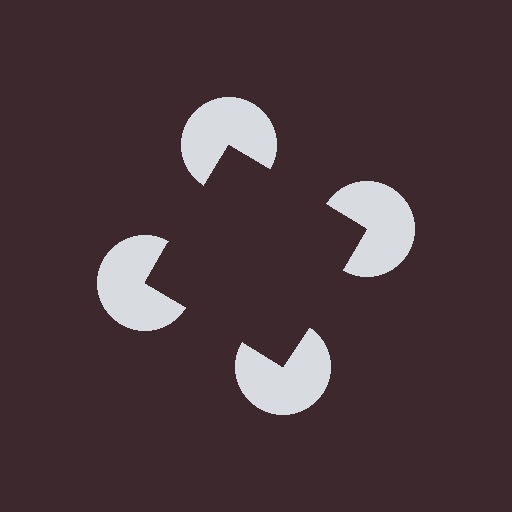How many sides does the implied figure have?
4 sides.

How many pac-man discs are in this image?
There are 4 — one at each vertex of the illusory square.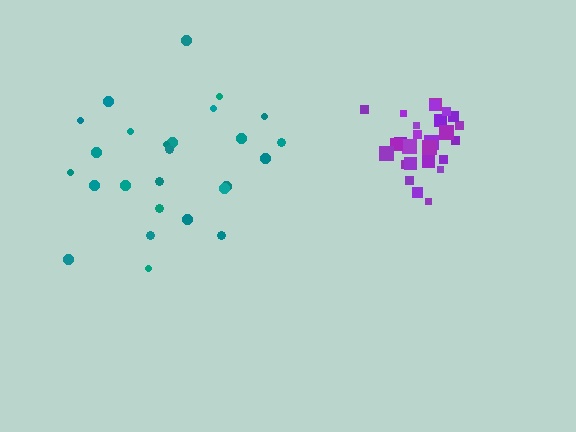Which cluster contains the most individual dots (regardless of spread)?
Teal (26).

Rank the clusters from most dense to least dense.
purple, teal.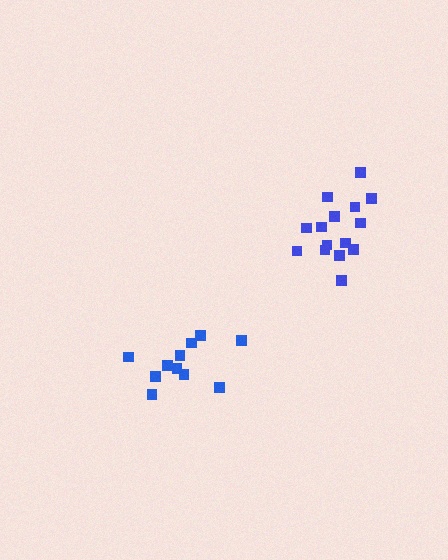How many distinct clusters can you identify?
There are 2 distinct clusters.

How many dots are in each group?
Group 1: 15 dots, Group 2: 12 dots (27 total).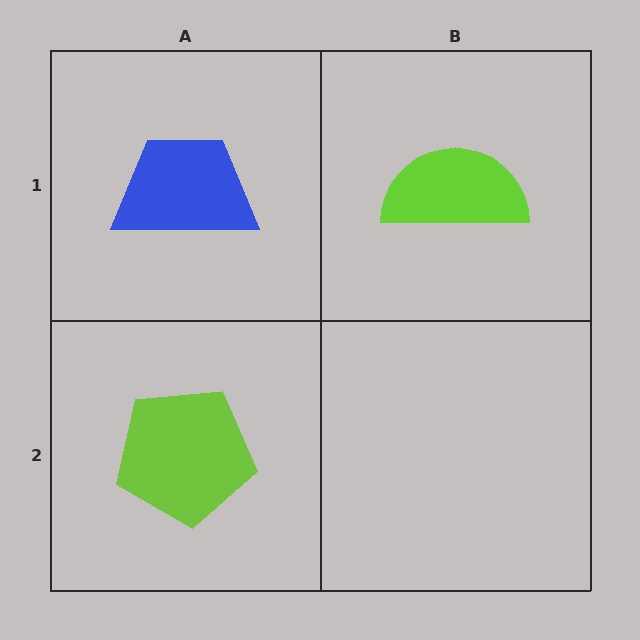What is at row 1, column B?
A lime semicircle.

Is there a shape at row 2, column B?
No, that cell is empty.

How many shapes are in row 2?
1 shape.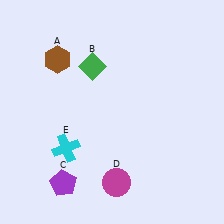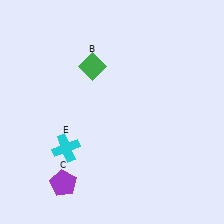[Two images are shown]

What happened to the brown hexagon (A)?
The brown hexagon (A) was removed in Image 2. It was in the top-left area of Image 1.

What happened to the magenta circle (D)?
The magenta circle (D) was removed in Image 2. It was in the bottom-right area of Image 1.